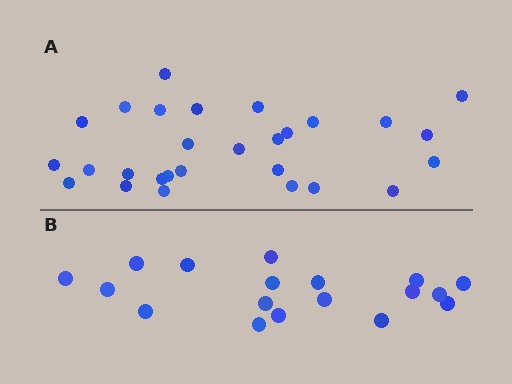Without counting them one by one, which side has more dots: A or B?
Region A (the top region) has more dots.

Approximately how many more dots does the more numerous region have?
Region A has roughly 10 or so more dots than region B.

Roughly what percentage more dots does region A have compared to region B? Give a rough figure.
About 55% more.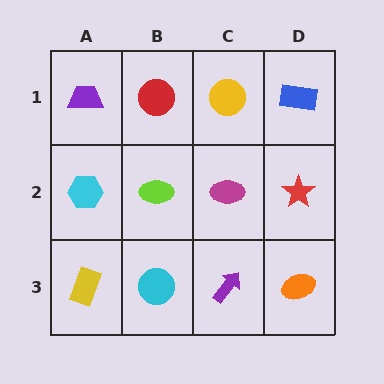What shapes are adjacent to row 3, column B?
A lime ellipse (row 2, column B), a yellow rectangle (row 3, column A), a purple arrow (row 3, column C).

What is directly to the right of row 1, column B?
A yellow circle.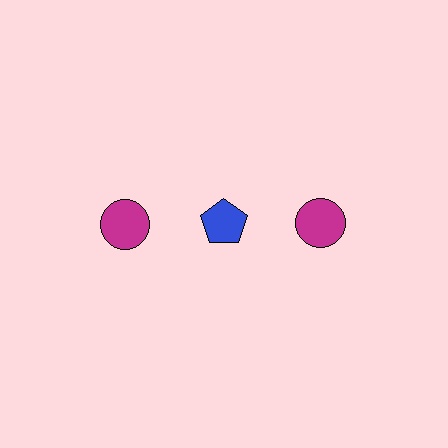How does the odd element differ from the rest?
It differs in both color (blue instead of magenta) and shape (pentagon instead of circle).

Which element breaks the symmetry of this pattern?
The blue pentagon in the top row, second from left column breaks the symmetry. All other shapes are magenta circles.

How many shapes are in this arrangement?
There are 3 shapes arranged in a grid pattern.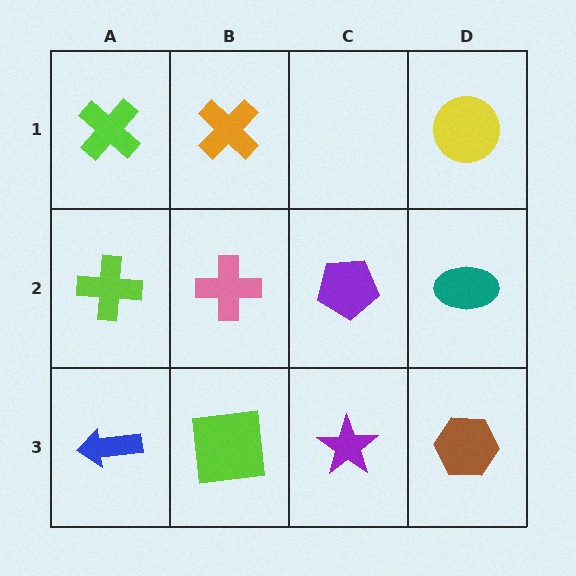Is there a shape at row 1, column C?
No, that cell is empty.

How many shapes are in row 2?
4 shapes.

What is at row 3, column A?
A blue arrow.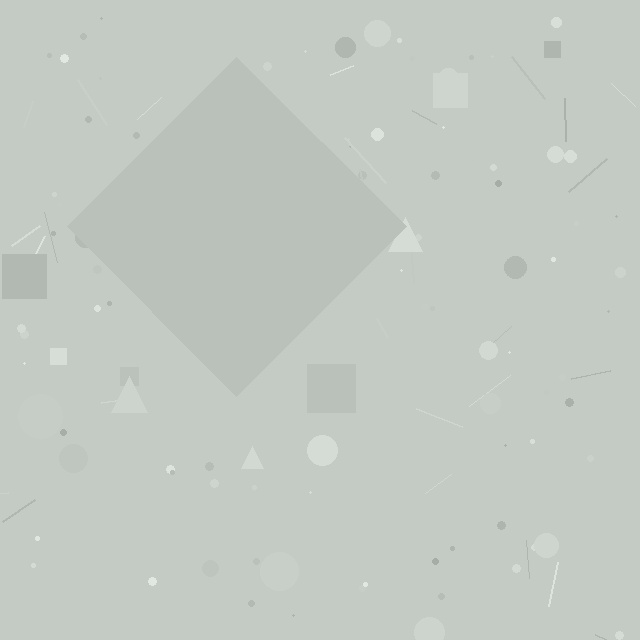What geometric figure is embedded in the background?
A diamond is embedded in the background.